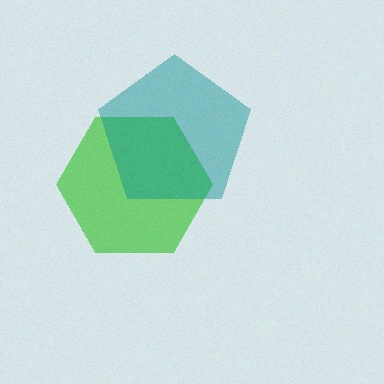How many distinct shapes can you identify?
There are 2 distinct shapes: a green hexagon, a teal pentagon.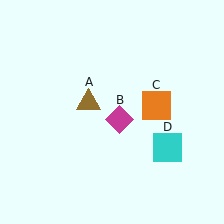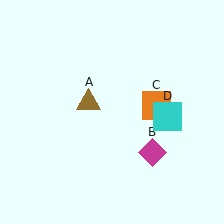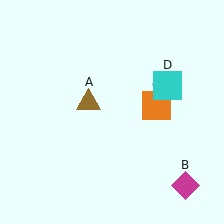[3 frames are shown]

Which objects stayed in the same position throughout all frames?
Brown triangle (object A) and orange square (object C) remained stationary.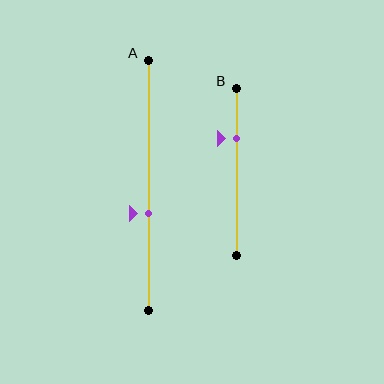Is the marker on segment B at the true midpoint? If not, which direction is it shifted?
No, the marker on segment B is shifted upward by about 20% of the segment length.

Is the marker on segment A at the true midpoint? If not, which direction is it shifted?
No, the marker on segment A is shifted downward by about 11% of the segment length.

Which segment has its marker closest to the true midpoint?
Segment A has its marker closest to the true midpoint.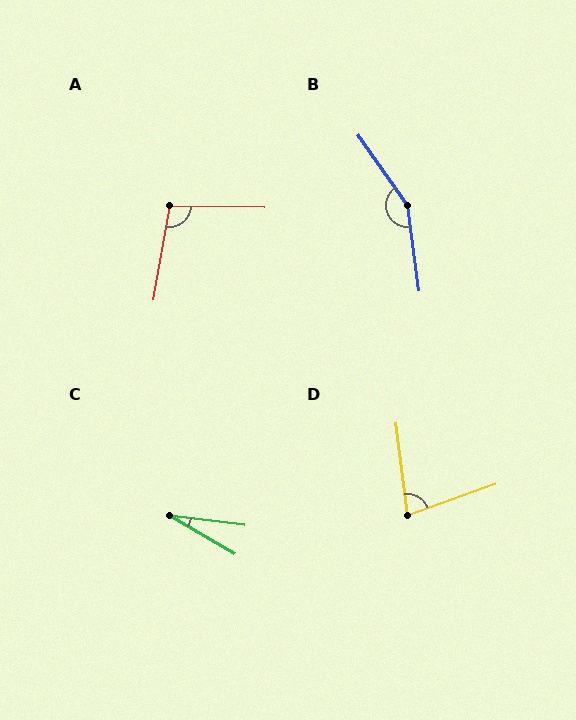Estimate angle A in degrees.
Approximately 99 degrees.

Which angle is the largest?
B, at approximately 153 degrees.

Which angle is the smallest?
C, at approximately 23 degrees.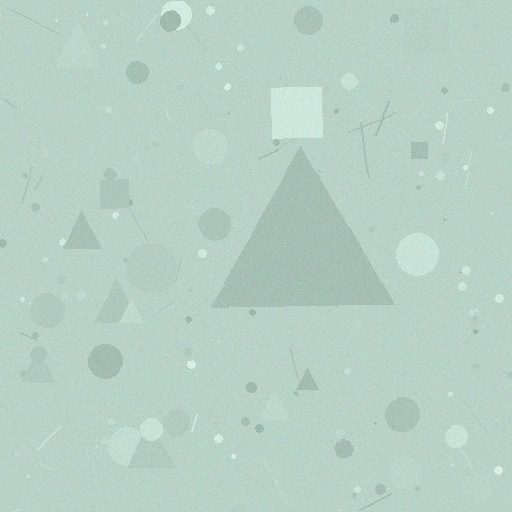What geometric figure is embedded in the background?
A triangle is embedded in the background.